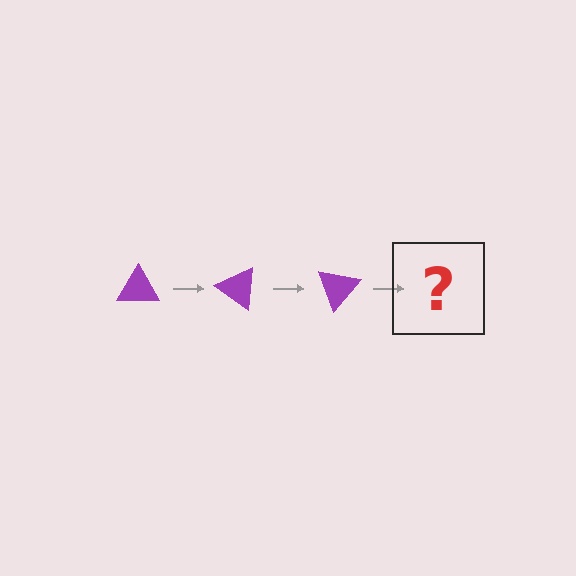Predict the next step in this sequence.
The next step is a purple triangle rotated 105 degrees.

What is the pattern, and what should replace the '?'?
The pattern is that the triangle rotates 35 degrees each step. The '?' should be a purple triangle rotated 105 degrees.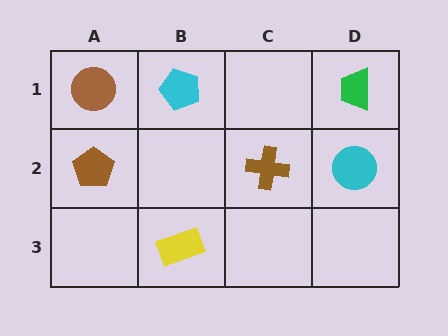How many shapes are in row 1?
3 shapes.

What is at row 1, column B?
A cyan pentagon.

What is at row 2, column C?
A brown cross.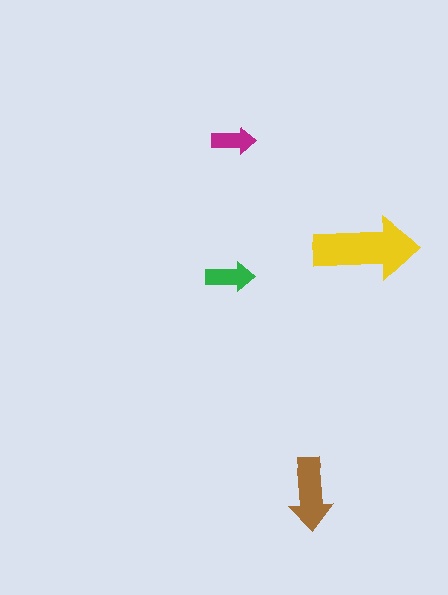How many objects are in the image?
There are 4 objects in the image.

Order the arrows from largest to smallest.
the yellow one, the brown one, the green one, the magenta one.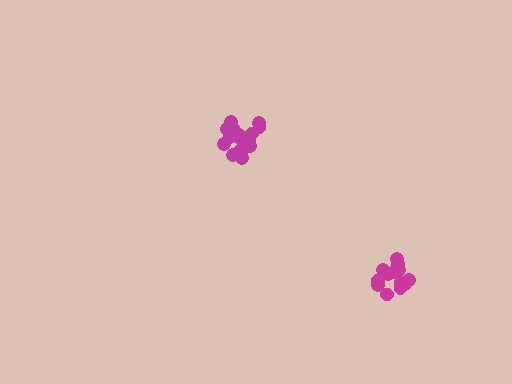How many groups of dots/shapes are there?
There are 2 groups.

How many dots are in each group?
Group 1: 17 dots, Group 2: 15 dots (32 total).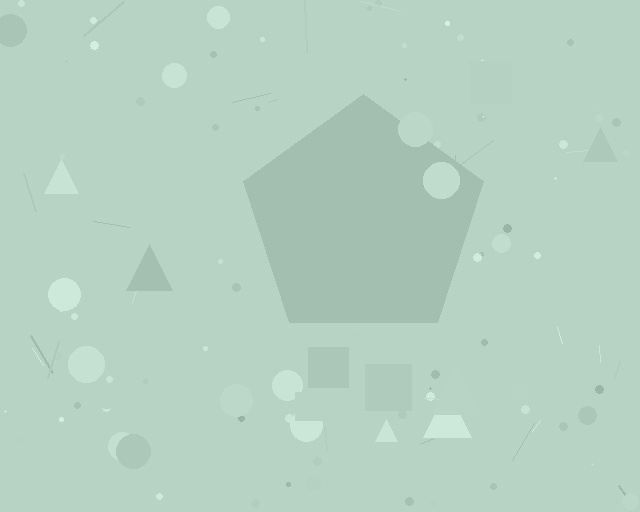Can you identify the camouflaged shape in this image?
The camouflaged shape is a pentagon.